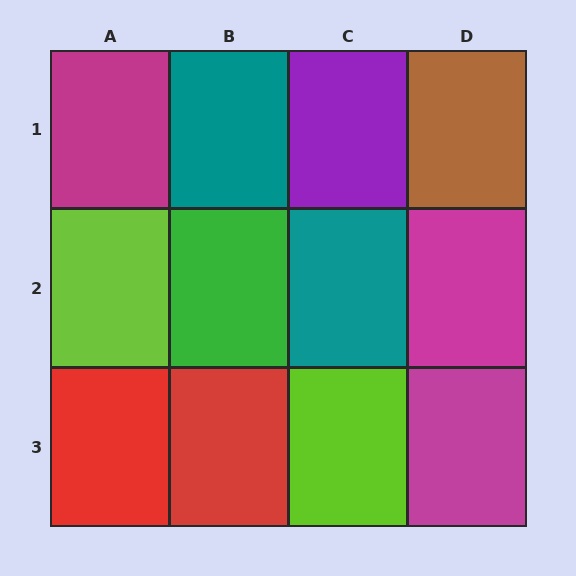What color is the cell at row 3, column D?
Magenta.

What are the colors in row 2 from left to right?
Lime, green, teal, magenta.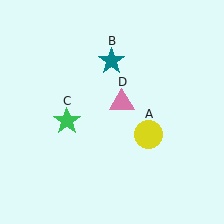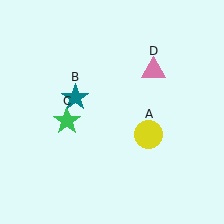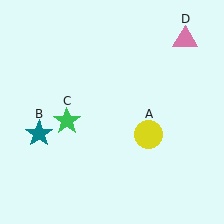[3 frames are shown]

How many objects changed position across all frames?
2 objects changed position: teal star (object B), pink triangle (object D).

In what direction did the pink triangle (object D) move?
The pink triangle (object D) moved up and to the right.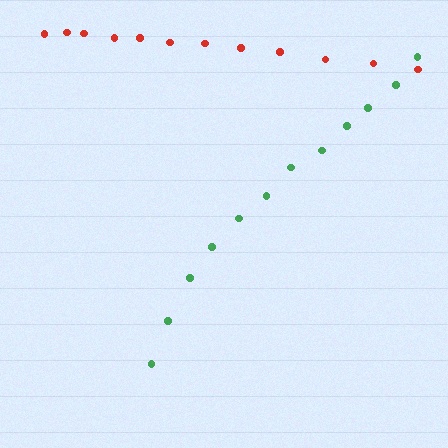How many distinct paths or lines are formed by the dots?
There are 2 distinct paths.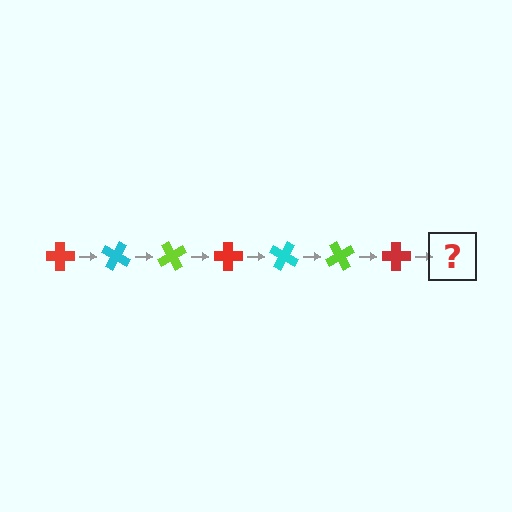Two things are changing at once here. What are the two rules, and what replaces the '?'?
The two rules are that it rotates 30 degrees each step and the color cycles through red, cyan, and lime. The '?' should be a cyan cross, rotated 210 degrees from the start.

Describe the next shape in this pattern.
It should be a cyan cross, rotated 210 degrees from the start.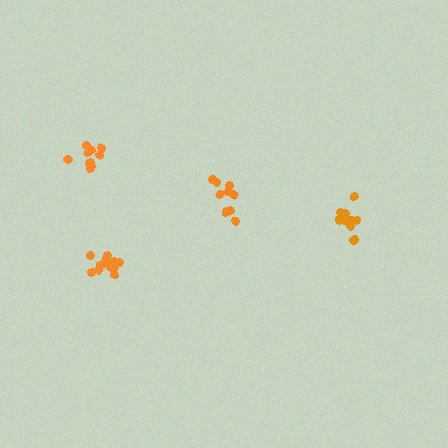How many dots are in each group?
Group 1: 13 dots, Group 2: 13 dots, Group 3: 10 dots, Group 4: 10 dots (46 total).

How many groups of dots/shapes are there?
There are 4 groups.